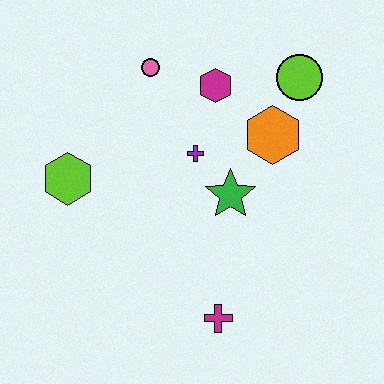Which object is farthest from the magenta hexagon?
The magenta cross is farthest from the magenta hexagon.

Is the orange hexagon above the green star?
Yes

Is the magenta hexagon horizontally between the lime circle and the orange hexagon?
No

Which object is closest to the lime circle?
The orange hexagon is closest to the lime circle.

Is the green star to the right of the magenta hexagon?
Yes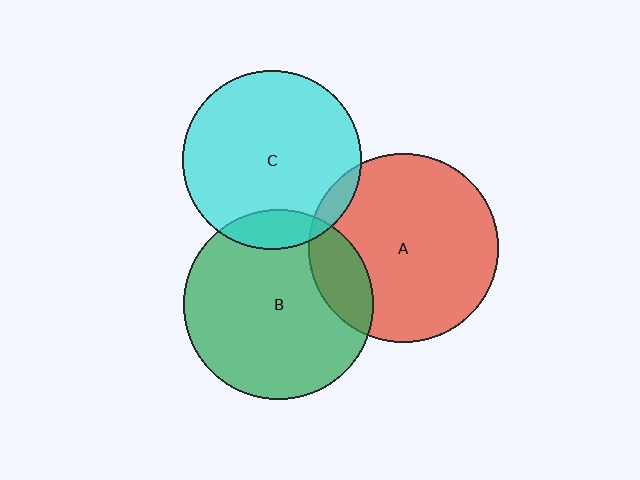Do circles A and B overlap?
Yes.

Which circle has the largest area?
Circle B (green).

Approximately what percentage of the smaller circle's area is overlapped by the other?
Approximately 15%.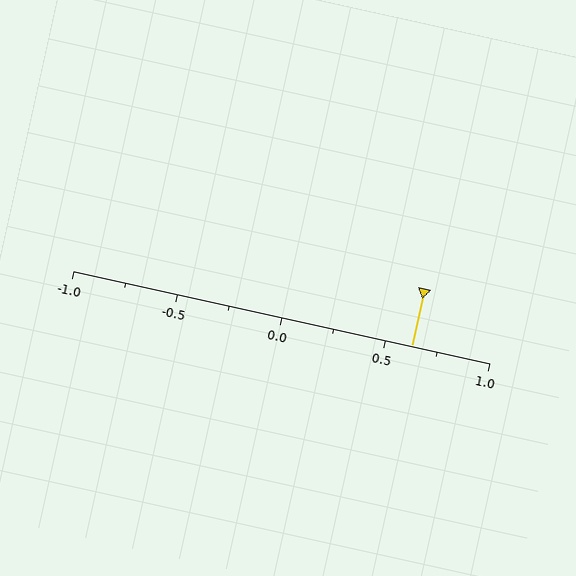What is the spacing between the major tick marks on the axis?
The major ticks are spaced 0.5 apart.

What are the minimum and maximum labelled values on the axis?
The axis runs from -1.0 to 1.0.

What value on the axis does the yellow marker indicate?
The marker indicates approximately 0.62.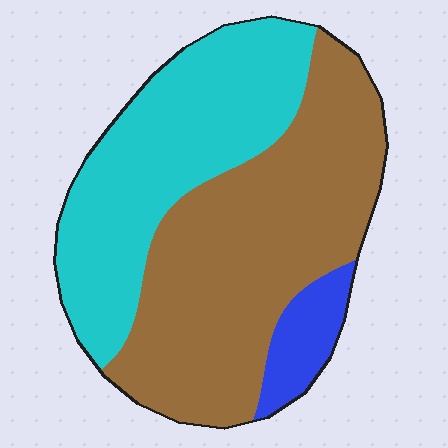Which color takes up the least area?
Blue, at roughly 10%.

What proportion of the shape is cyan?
Cyan takes up about two fifths (2/5) of the shape.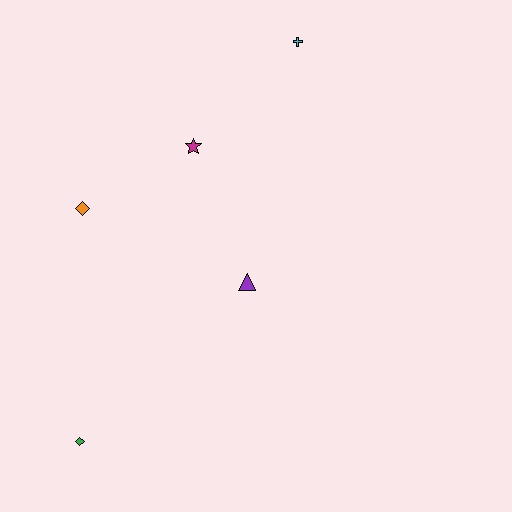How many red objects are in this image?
There are no red objects.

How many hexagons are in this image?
There are no hexagons.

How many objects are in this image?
There are 5 objects.